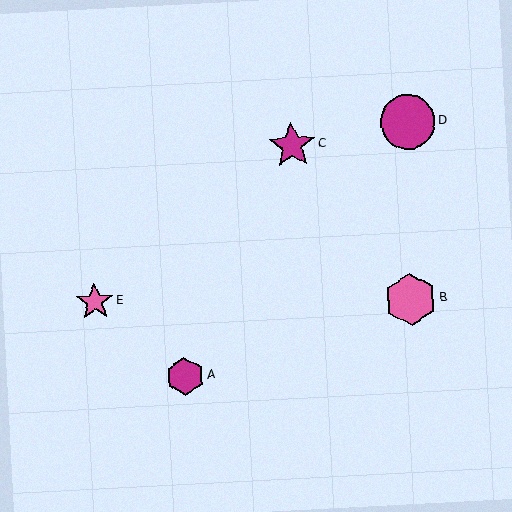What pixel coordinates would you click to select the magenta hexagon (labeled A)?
Click at (185, 376) to select the magenta hexagon A.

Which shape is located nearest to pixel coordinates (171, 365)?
The magenta hexagon (labeled A) at (185, 376) is nearest to that location.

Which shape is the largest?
The magenta circle (labeled D) is the largest.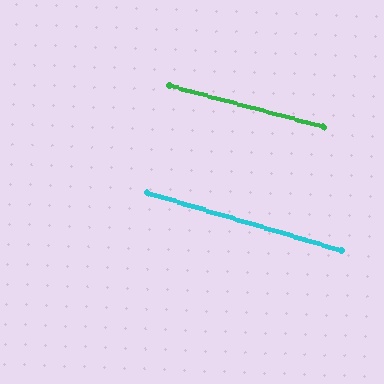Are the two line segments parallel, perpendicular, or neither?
Parallel — their directions differ by only 1.7°.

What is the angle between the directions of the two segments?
Approximately 2 degrees.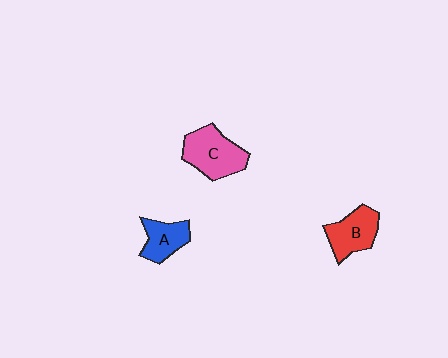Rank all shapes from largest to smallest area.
From largest to smallest: C (pink), B (red), A (blue).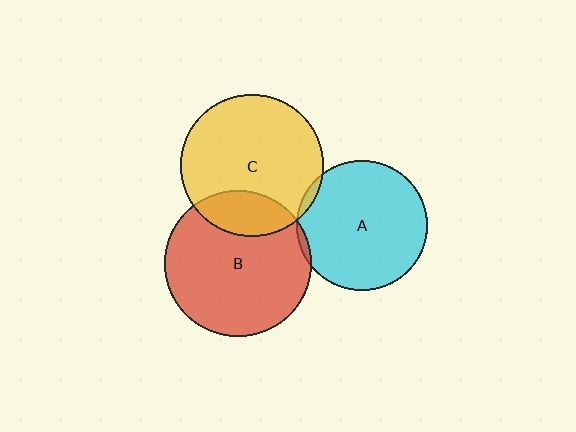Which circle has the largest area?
Circle B (red).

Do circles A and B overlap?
Yes.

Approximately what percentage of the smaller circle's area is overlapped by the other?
Approximately 5%.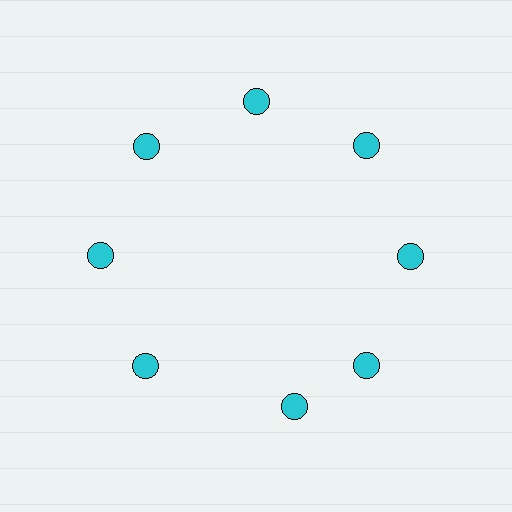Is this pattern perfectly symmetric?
No. The 8 cyan circles are arranged in a ring, but one element near the 6 o'clock position is rotated out of alignment along the ring, breaking the 8-fold rotational symmetry.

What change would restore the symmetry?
The symmetry would be restored by rotating it back into even spacing with its neighbors so that all 8 circles sit at equal angles and equal distance from the center.